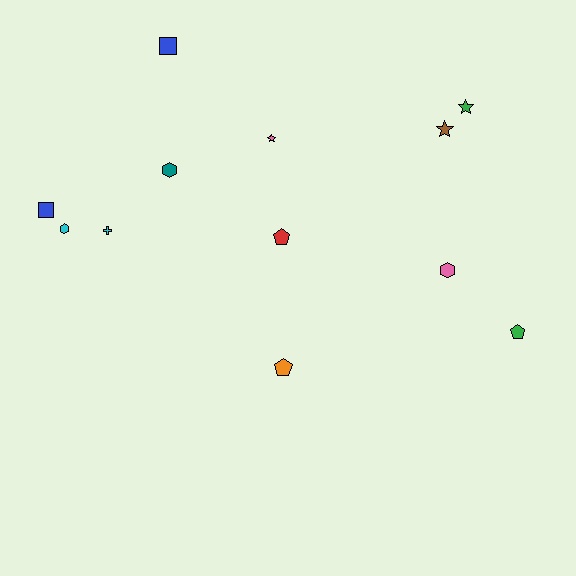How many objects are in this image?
There are 12 objects.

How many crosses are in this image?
There is 1 cross.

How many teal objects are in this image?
There is 1 teal object.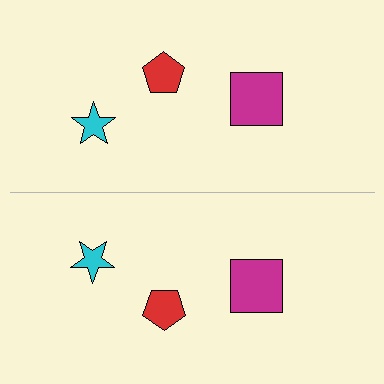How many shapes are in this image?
There are 6 shapes in this image.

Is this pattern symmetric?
Yes, this pattern has bilateral (reflection) symmetry.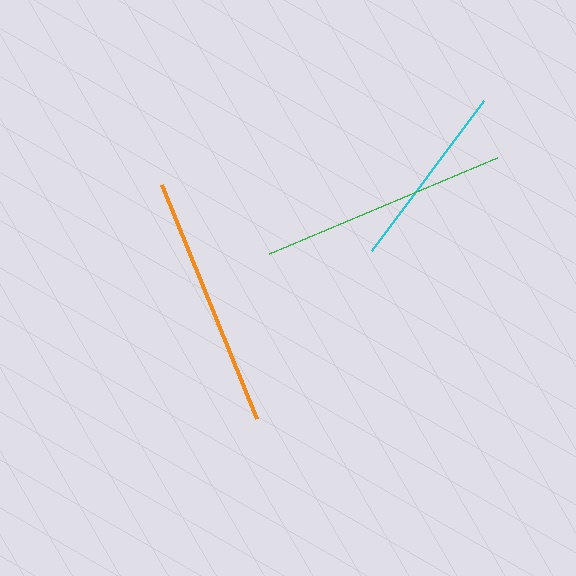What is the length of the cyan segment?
The cyan segment is approximately 187 pixels long.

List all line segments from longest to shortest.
From longest to shortest: orange, green, cyan.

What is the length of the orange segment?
The orange segment is approximately 253 pixels long.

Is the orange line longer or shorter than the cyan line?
The orange line is longer than the cyan line.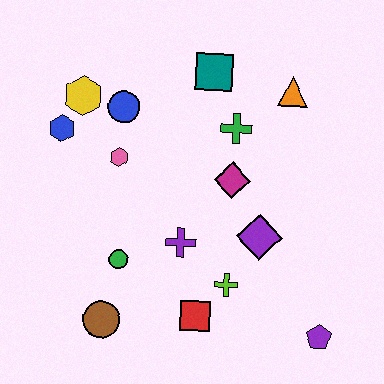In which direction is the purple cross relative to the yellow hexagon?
The purple cross is below the yellow hexagon.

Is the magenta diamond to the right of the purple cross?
Yes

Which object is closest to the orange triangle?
The green cross is closest to the orange triangle.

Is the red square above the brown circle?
Yes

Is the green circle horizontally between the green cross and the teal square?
No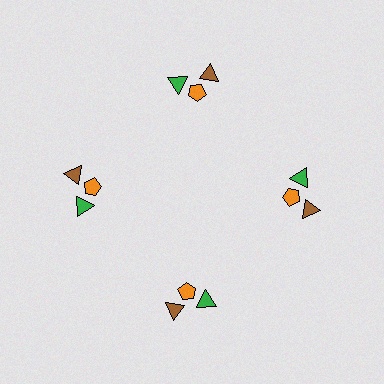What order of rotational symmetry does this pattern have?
This pattern has 4-fold rotational symmetry.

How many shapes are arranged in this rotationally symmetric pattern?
There are 12 shapes, arranged in 4 groups of 3.